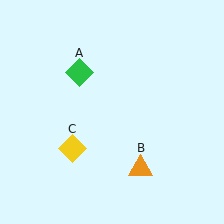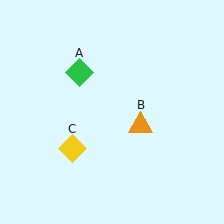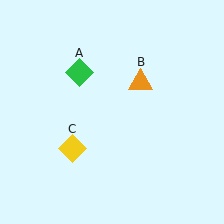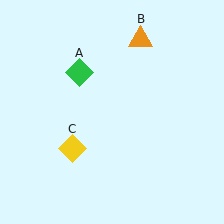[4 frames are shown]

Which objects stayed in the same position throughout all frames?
Green diamond (object A) and yellow diamond (object C) remained stationary.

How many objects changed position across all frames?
1 object changed position: orange triangle (object B).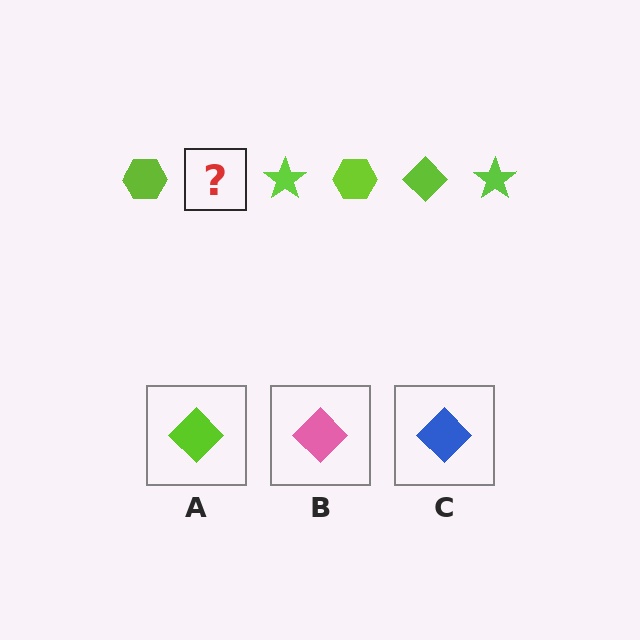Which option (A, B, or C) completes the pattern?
A.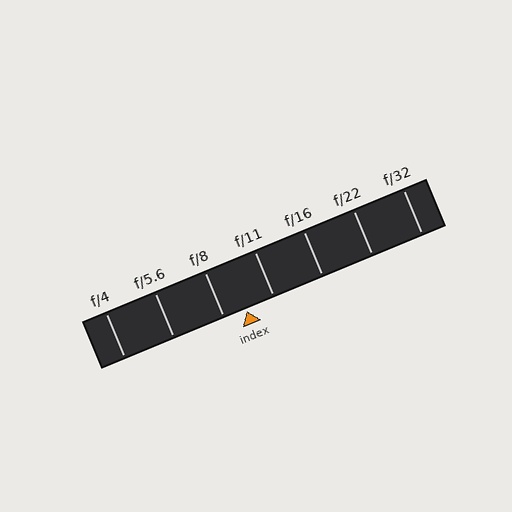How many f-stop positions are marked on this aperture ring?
There are 7 f-stop positions marked.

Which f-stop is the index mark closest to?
The index mark is closest to f/8.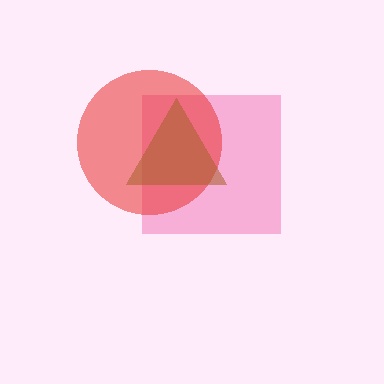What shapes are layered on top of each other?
The layered shapes are: a pink square, a red circle, a brown triangle.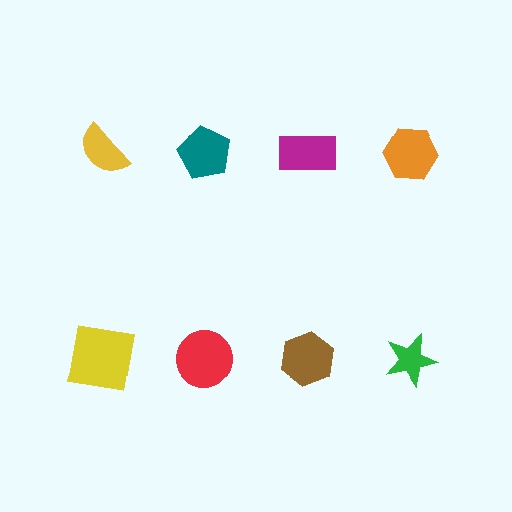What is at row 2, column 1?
A yellow square.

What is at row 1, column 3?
A magenta rectangle.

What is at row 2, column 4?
A green star.